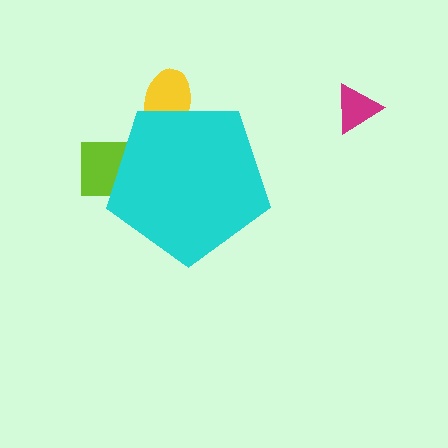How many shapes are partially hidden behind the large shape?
2 shapes are partially hidden.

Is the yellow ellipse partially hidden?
Yes, the yellow ellipse is partially hidden behind the cyan pentagon.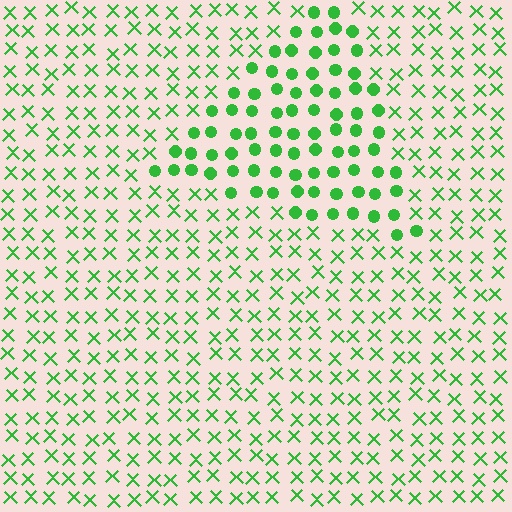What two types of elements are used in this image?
The image uses circles inside the triangle region and X marks outside it.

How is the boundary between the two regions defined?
The boundary is defined by a change in element shape: circles inside vs. X marks outside. All elements share the same color and spacing.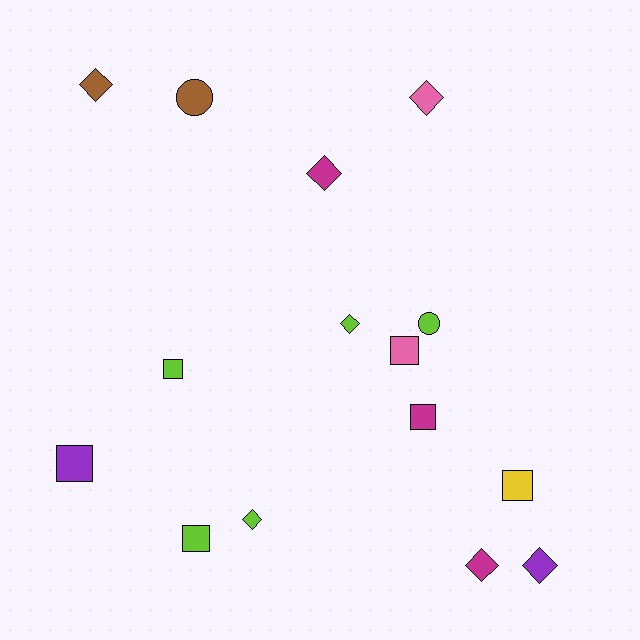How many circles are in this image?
There are 2 circles.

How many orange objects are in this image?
There are no orange objects.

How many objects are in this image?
There are 15 objects.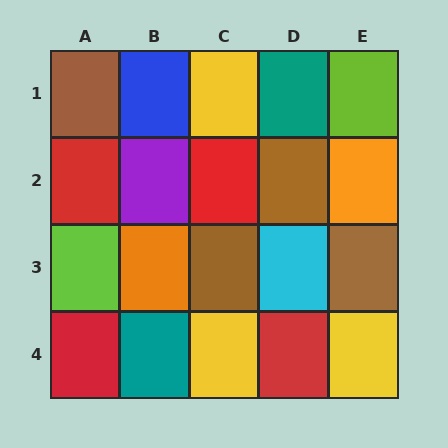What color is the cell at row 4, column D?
Red.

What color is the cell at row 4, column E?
Yellow.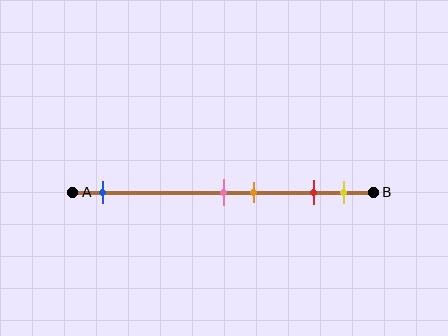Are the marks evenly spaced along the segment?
No, the marks are not evenly spaced.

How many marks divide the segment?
There are 5 marks dividing the segment.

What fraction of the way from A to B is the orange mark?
The orange mark is approximately 60% (0.6) of the way from A to B.